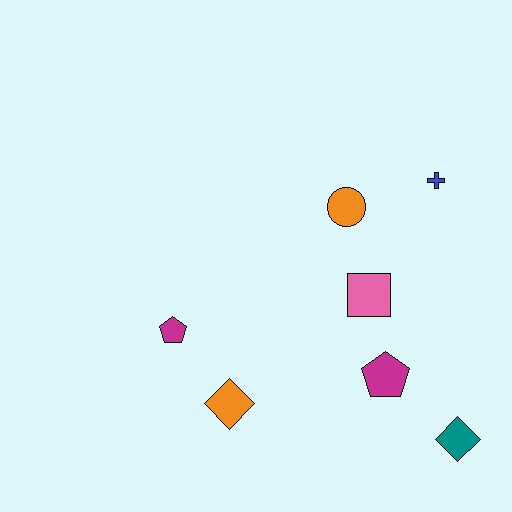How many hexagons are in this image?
There are no hexagons.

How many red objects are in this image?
There are no red objects.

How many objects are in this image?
There are 7 objects.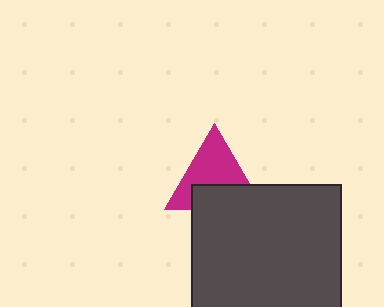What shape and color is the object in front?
The object in front is a dark gray rectangle.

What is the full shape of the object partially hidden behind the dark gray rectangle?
The partially hidden object is a magenta triangle.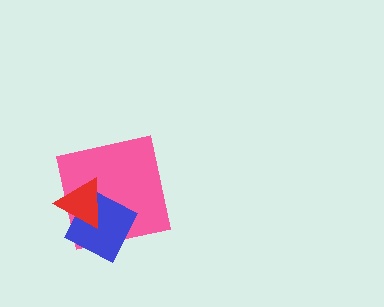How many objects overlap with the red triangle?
2 objects overlap with the red triangle.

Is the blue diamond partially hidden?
Yes, it is partially covered by another shape.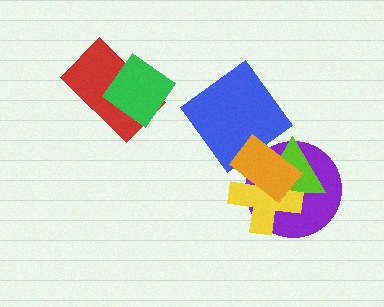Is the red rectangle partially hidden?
Yes, it is partially covered by another shape.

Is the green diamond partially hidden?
No, no other shape covers it.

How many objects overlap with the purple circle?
3 objects overlap with the purple circle.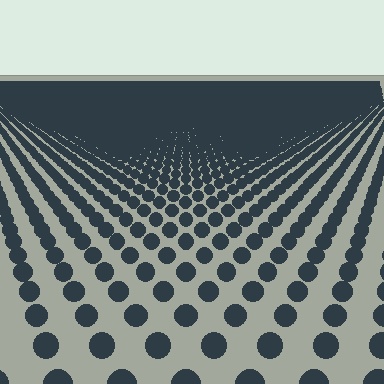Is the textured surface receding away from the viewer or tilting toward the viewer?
The surface is receding away from the viewer. Texture elements get smaller and denser toward the top.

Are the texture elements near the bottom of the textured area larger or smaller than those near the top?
Larger. Near the bottom, elements are closer to the viewer and appear at a bigger on-screen size.